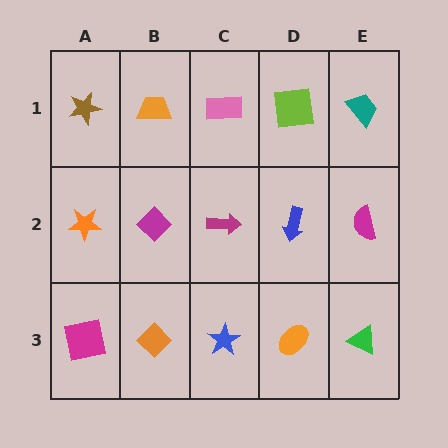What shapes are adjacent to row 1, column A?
An orange star (row 2, column A), an orange trapezoid (row 1, column B).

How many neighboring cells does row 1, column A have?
2.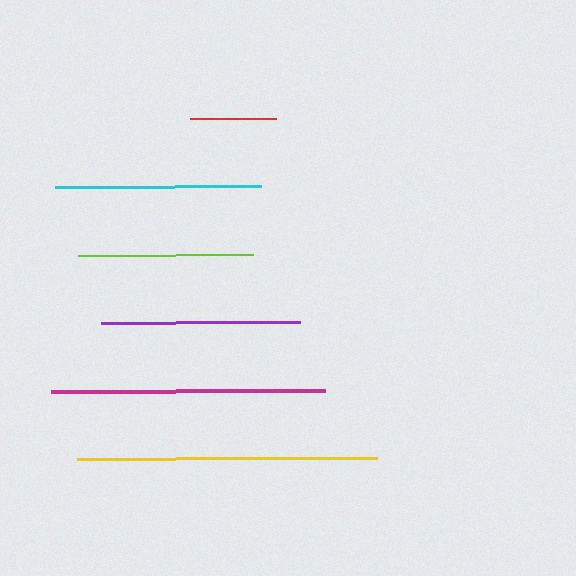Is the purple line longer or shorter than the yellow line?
The yellow line is longer than the purple line.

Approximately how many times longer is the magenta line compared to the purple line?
The magenta line is approximately 1.4 times the length of the purple line.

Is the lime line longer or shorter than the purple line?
The purple line is longer than the lime line.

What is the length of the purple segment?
The purple segment is approximately 199 pixels long.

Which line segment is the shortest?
The red line is the shortest at approximately 86 pixels.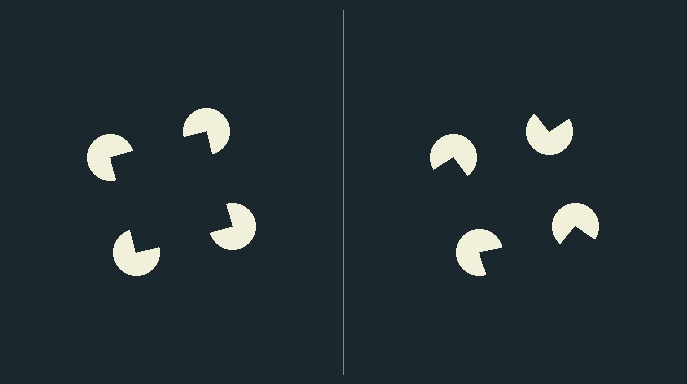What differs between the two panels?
The pac-man discs are positioned identically on both sides; only the wedge orientations differ. On the left they align to a square; on the right they are misaligned.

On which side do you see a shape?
An illusory square appears on the left side. On the right side the wedge cuts are rotated, so no coherent shape forms.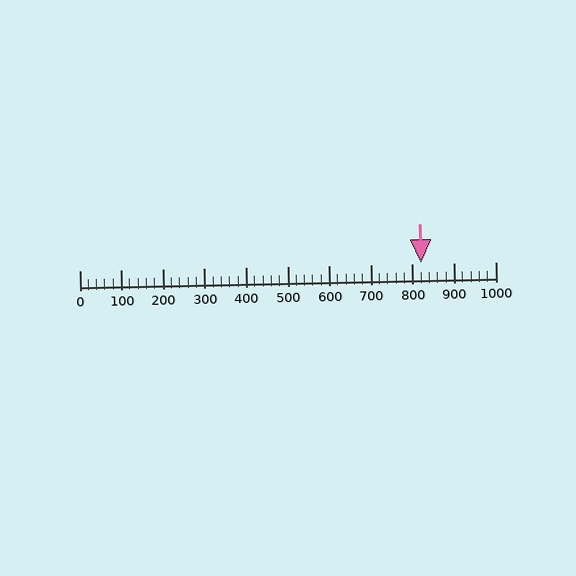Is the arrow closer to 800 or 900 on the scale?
The arrow is closer to 800.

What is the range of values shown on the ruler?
The ruler shows values from 0 to 1000.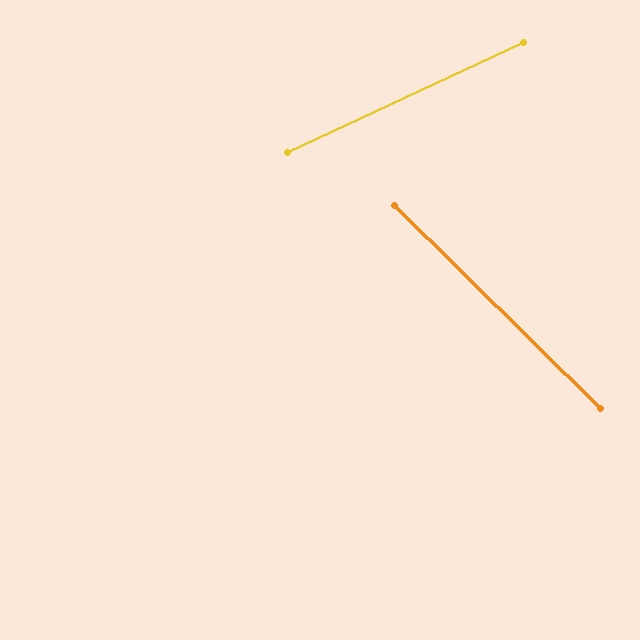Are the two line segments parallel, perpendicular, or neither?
Neither parallel nor perpendicular — they differ by about 70°.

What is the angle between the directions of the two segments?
Approximately 70 degrees.